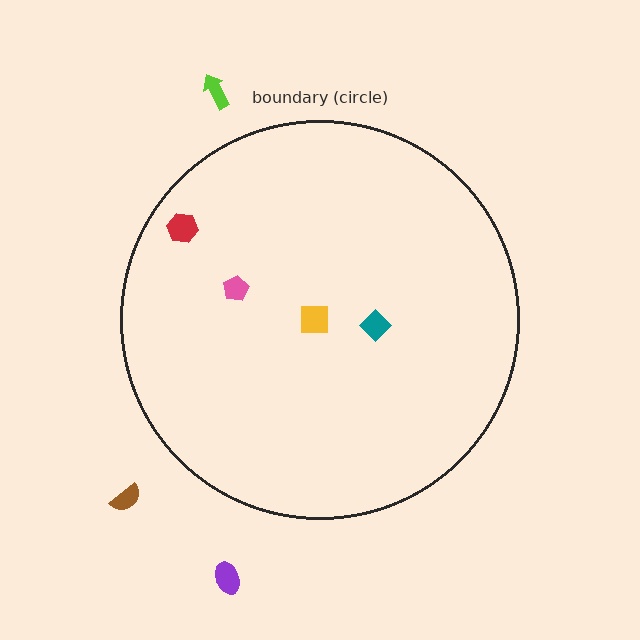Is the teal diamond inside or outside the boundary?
Inside.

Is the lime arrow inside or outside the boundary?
Outside.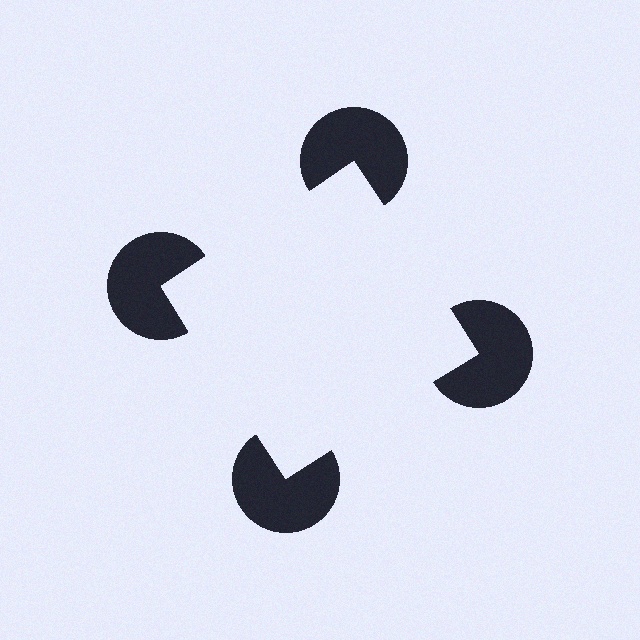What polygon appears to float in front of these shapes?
An illusory square — its edges are inferred from the aligned wedge cuts in the pac-man discs, not physically drawn.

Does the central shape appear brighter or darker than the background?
It typically appears slightly brighter than the background, even though no actual brightness change is drawn.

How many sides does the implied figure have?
4 sides.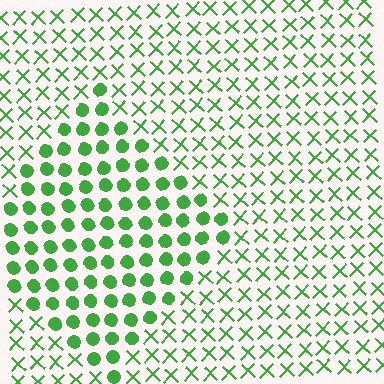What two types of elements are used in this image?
The image uses circles inside the diamond region and X marks outside it.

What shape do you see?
I see a diamond.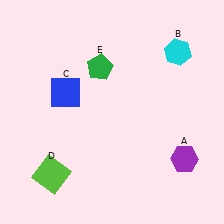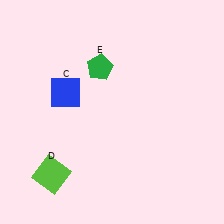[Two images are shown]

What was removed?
The cyan hexagon (B), the purple hexagon (A) were removed in Image 2.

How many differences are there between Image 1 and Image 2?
There are 2 differences between the two images.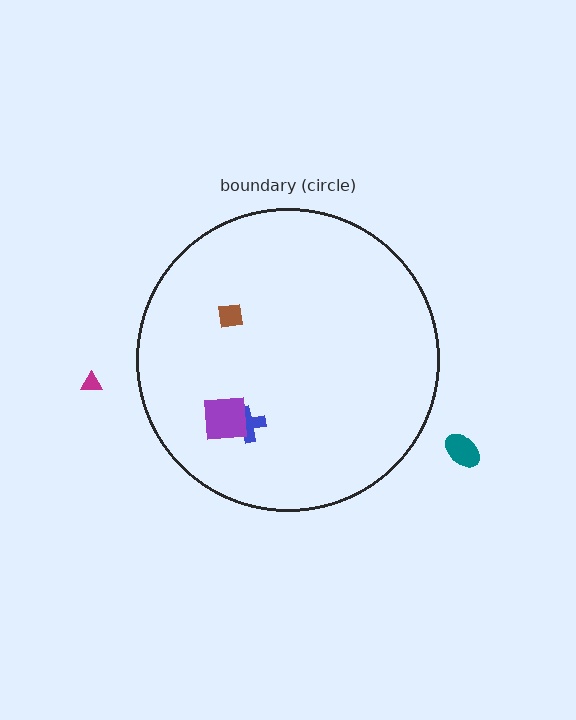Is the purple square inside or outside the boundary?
Inside.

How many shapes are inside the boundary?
3 inside, 2 outside.